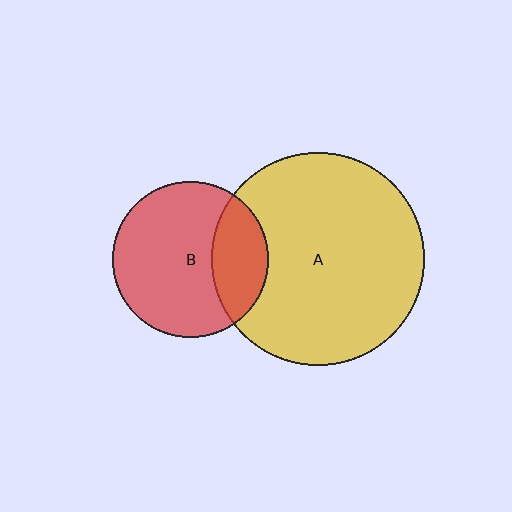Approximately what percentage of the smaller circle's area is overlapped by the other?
Approximately 25%.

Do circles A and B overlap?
Yes.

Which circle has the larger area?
Circle A (yellow).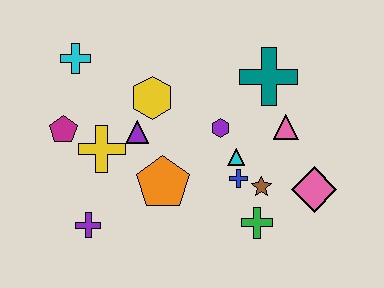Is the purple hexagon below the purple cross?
No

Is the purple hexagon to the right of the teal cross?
No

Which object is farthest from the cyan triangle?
The cyan cross is farthest from the cyan triangle.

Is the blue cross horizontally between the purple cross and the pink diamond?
Yes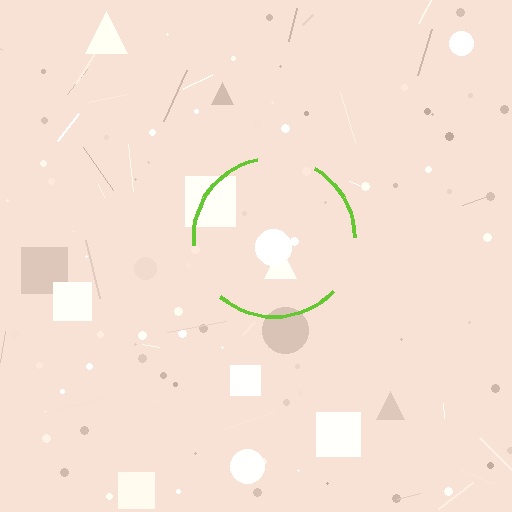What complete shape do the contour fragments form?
The contour fragments form a circle.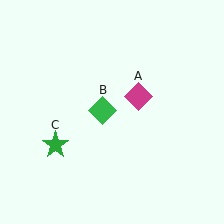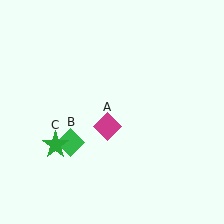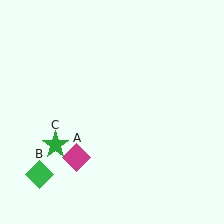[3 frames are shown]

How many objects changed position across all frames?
2 objects changed position: magenta diamond (object A), green diamond (object B).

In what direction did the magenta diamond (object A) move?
The magenta diamond (object A) moved down and to the left.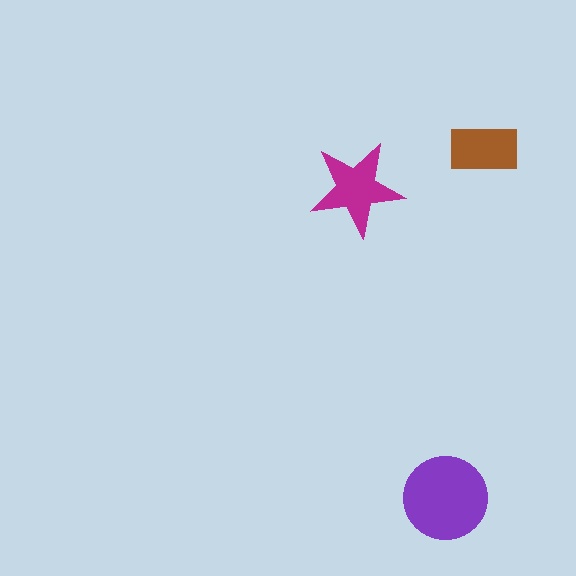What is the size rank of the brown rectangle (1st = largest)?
3rd.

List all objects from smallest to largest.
The brown rectangle, the magenta star, the purple circle.